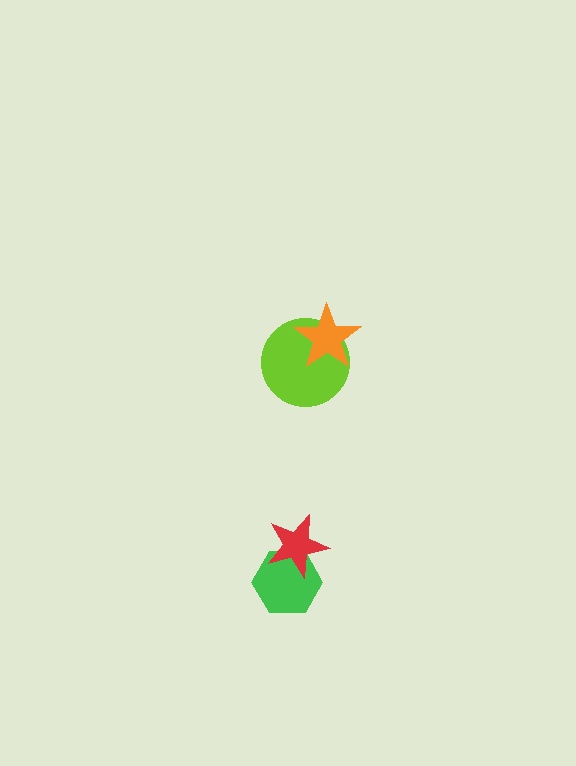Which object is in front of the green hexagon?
The red star is in front of the green hexagon.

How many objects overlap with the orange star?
1 object overlaps with the orange star.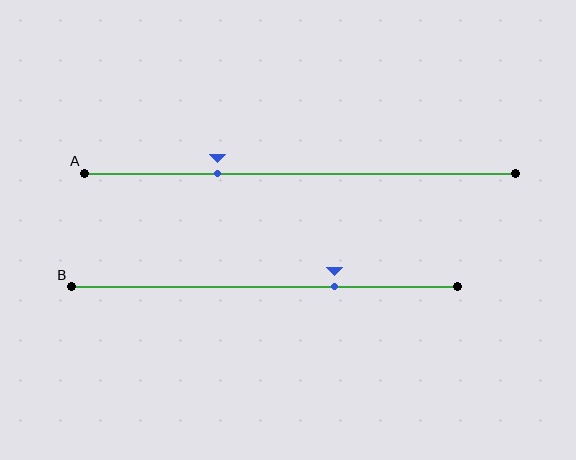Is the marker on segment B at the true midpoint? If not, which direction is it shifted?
No, the marker on segment B is shifted to the right by about 18% of the segment length.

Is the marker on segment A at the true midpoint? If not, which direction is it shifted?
No, the marker on segment A is shifted to the left by about 19% of the segment length.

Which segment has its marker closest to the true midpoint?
Segment B has its marker closest to the true midpoint.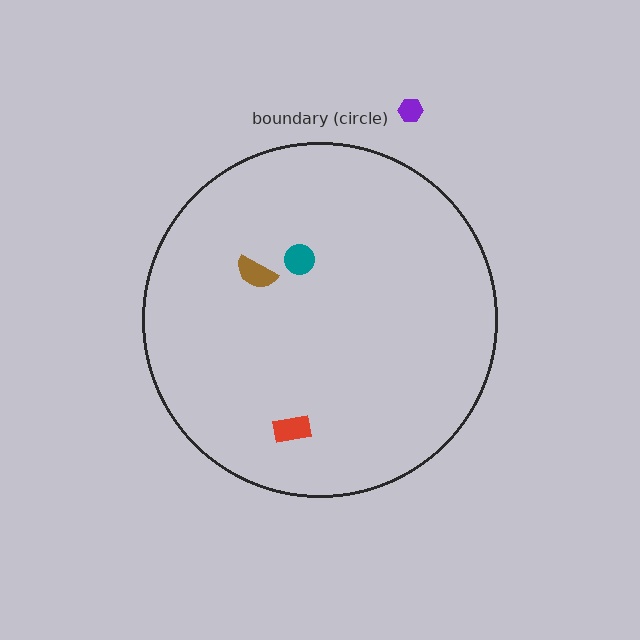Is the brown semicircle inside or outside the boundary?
Inside.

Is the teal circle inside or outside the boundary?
Inside.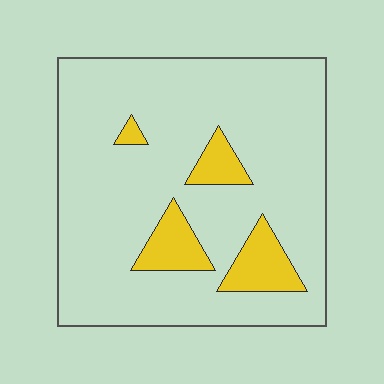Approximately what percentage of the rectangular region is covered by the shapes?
Approximately 15%.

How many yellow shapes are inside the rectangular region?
4.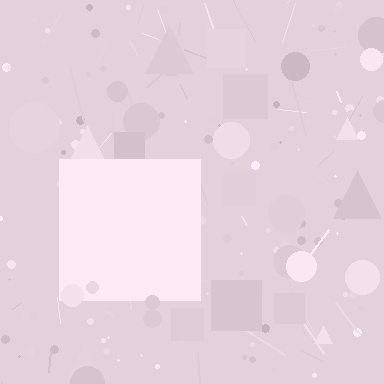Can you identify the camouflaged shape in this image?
The camouflaged shape is a square.